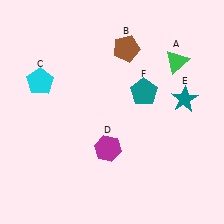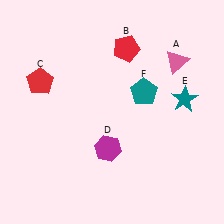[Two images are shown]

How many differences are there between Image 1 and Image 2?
There are 3 differences between the two images.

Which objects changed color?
A changed from green to pink. B changed from brown to red. C changed from cyan to red.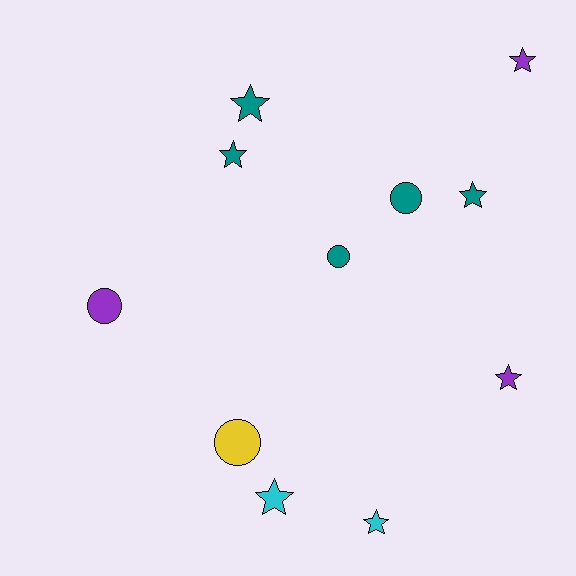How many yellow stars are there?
There are no yellow stars.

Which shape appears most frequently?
Star, with 7 objects.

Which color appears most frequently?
Teal, with 5 objects.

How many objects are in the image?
There are 11 objects.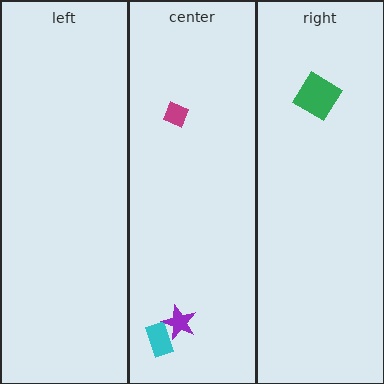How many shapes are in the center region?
3.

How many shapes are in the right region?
1.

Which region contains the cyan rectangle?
The center region.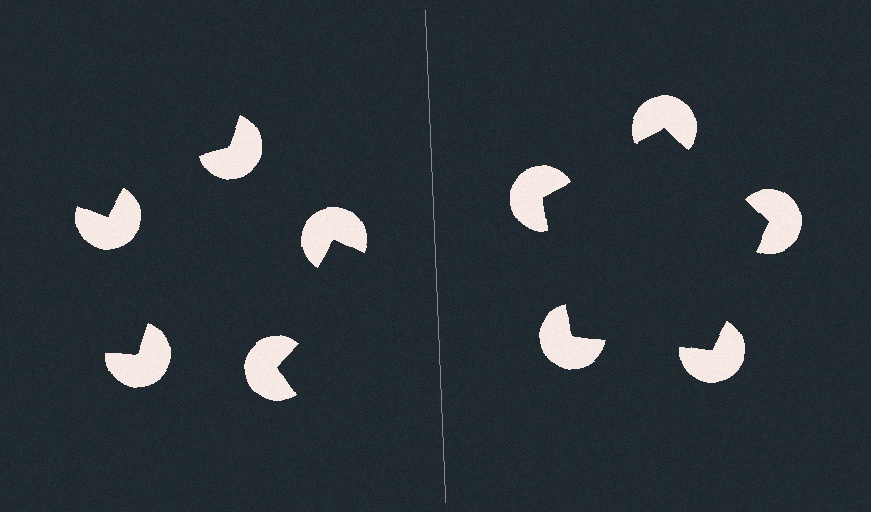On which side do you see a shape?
An illusory pentagon appears on the right side. On the left side the wedge cuts are rotated, so no coherent shape forms.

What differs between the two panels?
The pac-man discs are positioned identically on both sides; only the wedge orientations differ. On the right they align to a pentagon; on the left they are misaligned.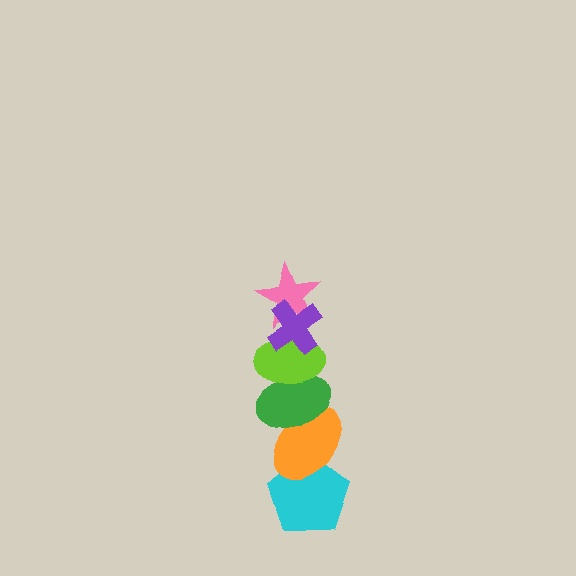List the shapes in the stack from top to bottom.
From top to bottom: the purple cross, the pink star, the lime ellipse, the green ellipse, the orange ellipse, the cyan pentagon.